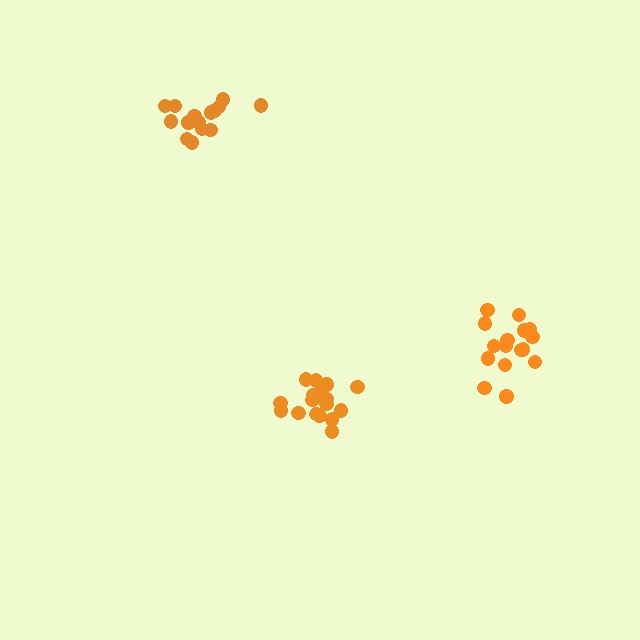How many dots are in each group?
Group 1: 17 dots, Group 2: 15 dots, Group 3: 17 dots (49 total).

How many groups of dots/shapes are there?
There are 3 groups.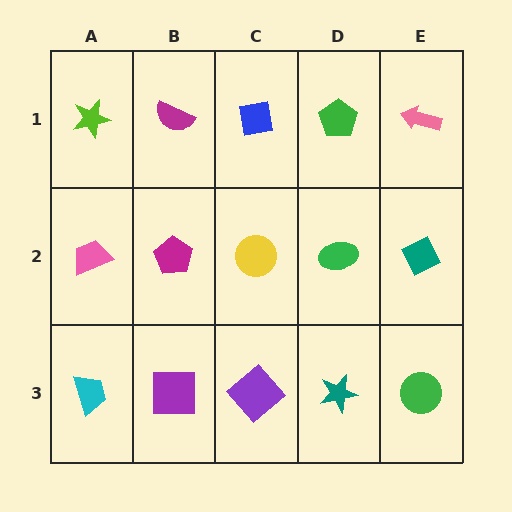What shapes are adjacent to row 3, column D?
A green ellipse (row 2, column D), a purple diamond (row 3, column C), a green circle (row 3, column E).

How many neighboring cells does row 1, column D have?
3.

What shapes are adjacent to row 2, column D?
A green pentagon (row 1, column D), a teal star (row 3, column D), a yellow circle (row 2, column C), a teal diamond (row 2, column E).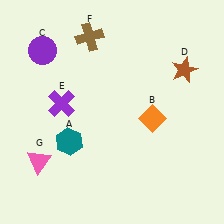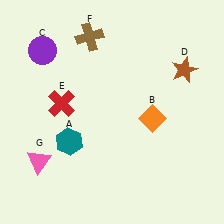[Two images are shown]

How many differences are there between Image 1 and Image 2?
There is 1 difference between the two images.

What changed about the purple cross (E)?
In Image 1, E is purple. In Image 2, it changed to red.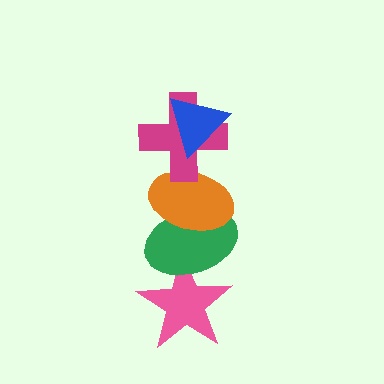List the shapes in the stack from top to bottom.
From top to bottom: the blue triangle, the magenta cross, the orange ellipse, the green ellipse, the pink star.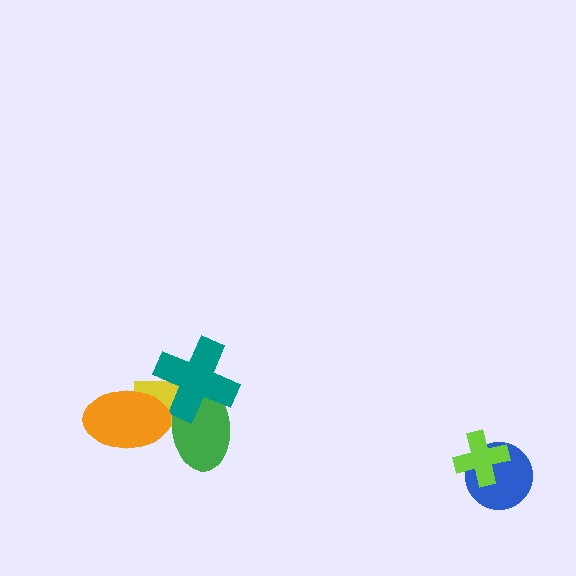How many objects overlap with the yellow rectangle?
3 objects overlap with the yellow rectangle.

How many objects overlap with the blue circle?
1 object overlaps with the blue circle.